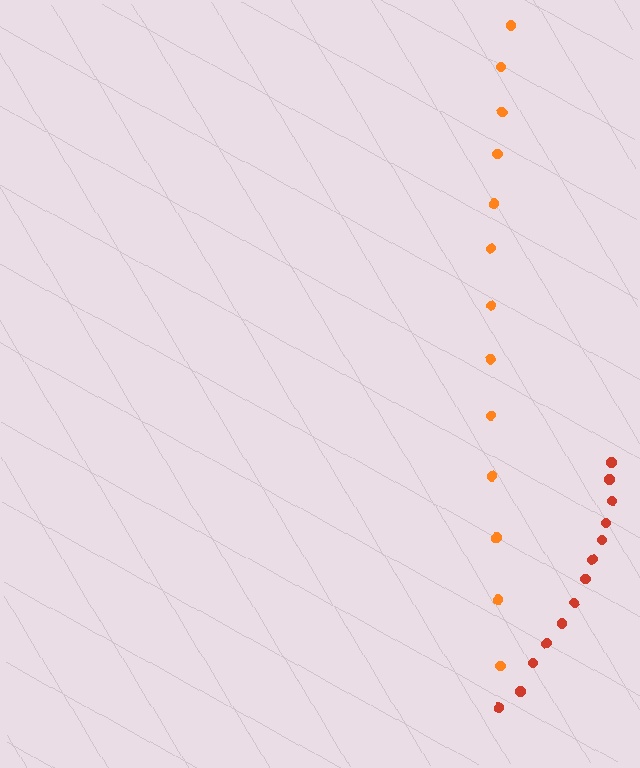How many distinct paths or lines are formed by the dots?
There are 2 distinct paths.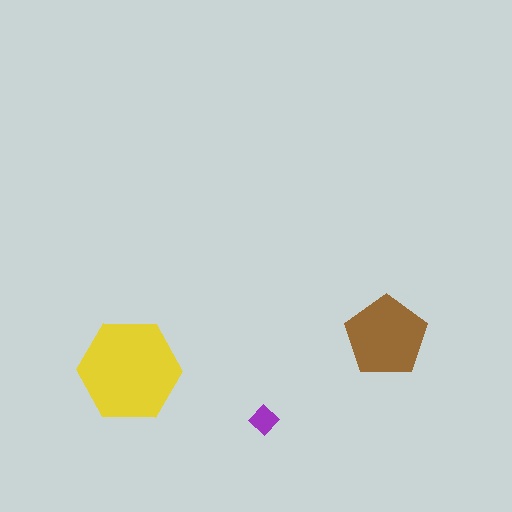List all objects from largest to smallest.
The yellow hexagon, the brown pentagon, the purple diamond.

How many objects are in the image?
There are 3 objects in the image.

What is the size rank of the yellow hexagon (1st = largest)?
1st.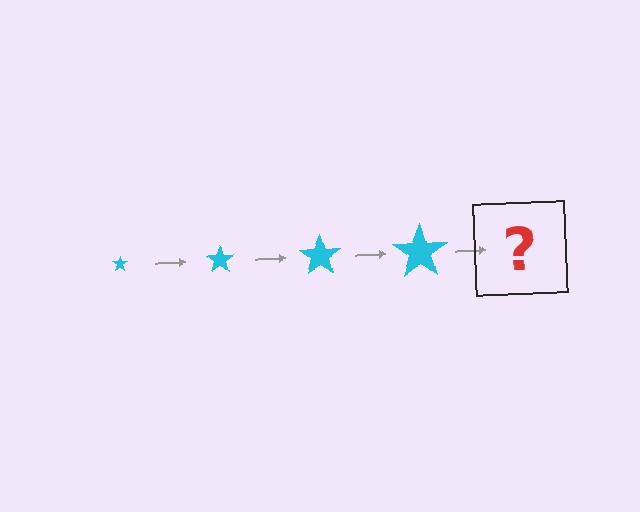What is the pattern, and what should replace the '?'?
The pattern is that the star gets progressively larger each step. The '?' should be a cyan star, larger than the previous one.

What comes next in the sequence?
The next element should be a cyan star, larger than the previous one.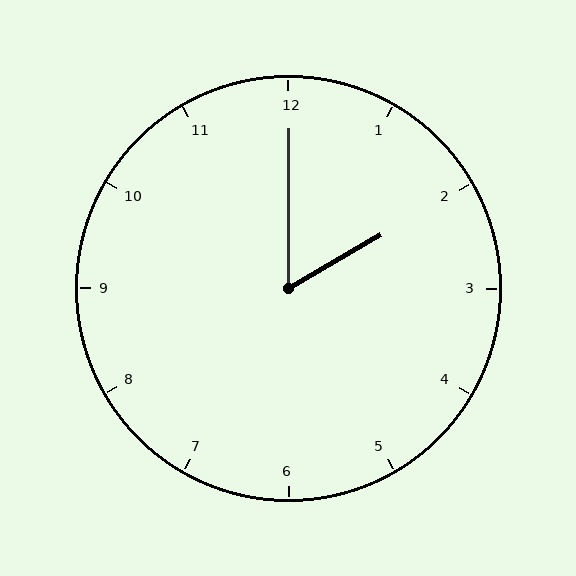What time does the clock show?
2:00.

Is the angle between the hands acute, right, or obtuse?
It is acute.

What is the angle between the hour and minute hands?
Approximately 60 degrees.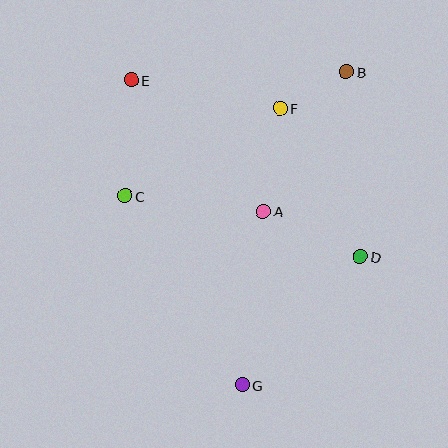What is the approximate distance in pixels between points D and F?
The distance between D and F is approximately 169 pixels.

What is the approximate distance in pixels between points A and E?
The distance between A and E is approximately 186 pixels.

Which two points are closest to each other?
Points B and F are closest to each other.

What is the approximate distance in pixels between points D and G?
The distance between D and G is approximately 174 pixels.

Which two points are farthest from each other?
Points B and G are farthest from each other.